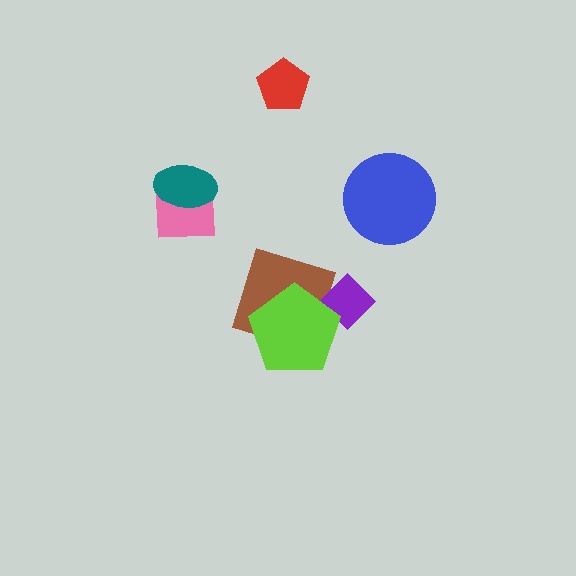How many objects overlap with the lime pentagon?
2 objects overlap with the lime pentagon.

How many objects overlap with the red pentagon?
0 objects overlap with the red pentagon.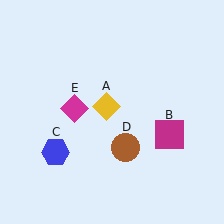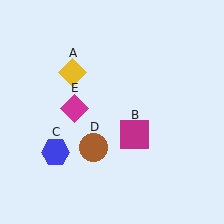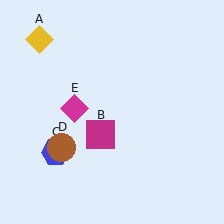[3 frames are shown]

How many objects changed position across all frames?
3 objects changed position: yellow diamond (object A), magenta square (object B), brown circle (object D).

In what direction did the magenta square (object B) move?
The magenta square (object B) moved left.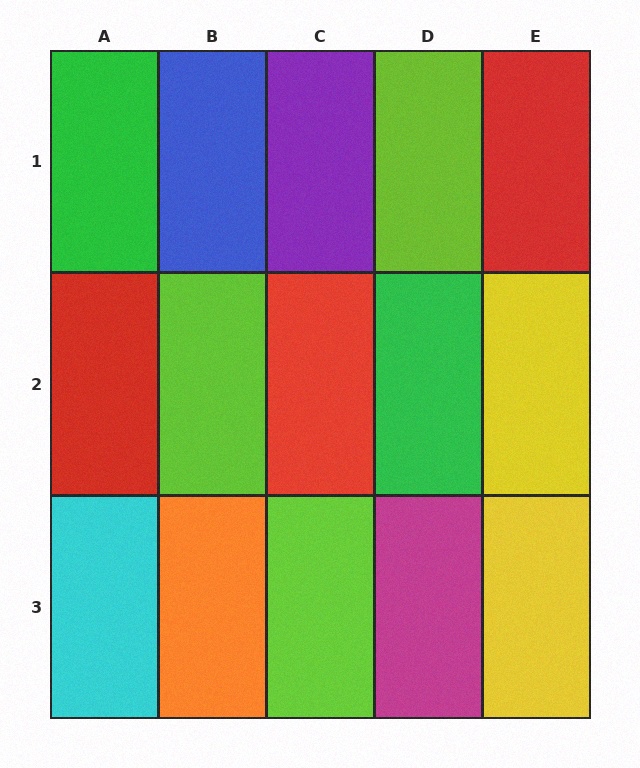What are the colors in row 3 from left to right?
Cyan, orange, lime, magenta, yellow.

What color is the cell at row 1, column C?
Purple.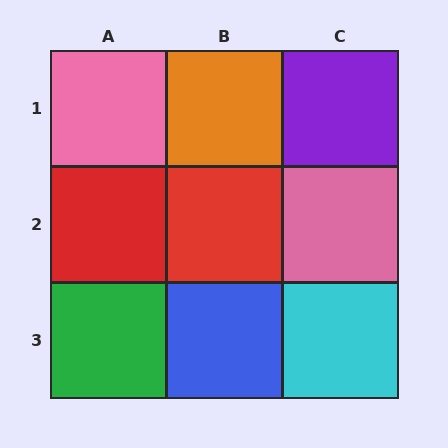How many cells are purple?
1 cell is purple.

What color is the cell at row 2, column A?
Red.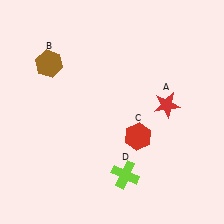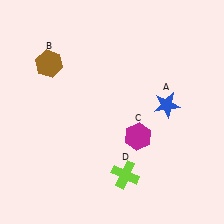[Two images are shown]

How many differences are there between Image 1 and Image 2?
There are 2 differences between the two images.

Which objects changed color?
A changed from red to blue. C changed from red to magenta.